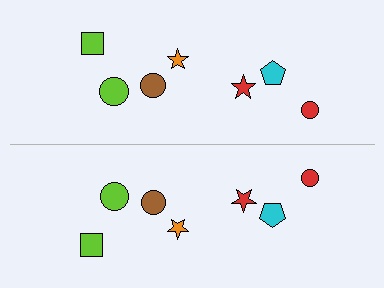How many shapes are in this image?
There are 14 shapes in this image.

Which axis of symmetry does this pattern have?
The pattern has a horizontal axis of symmetry running through the center of the image.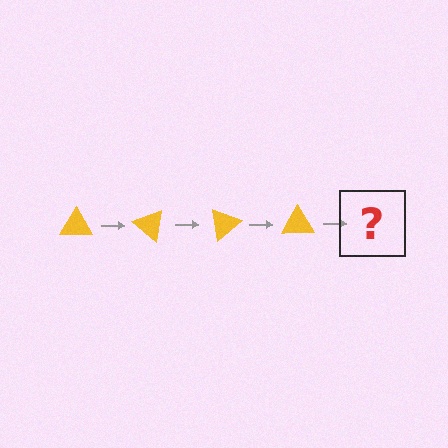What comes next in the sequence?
The next element should be a yellow triangle rotated 160 degrees.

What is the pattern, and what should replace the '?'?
The pattern is that the triangle rotates 40 degrees each step. The '?' should be a yellow triangle rotated 160 degrees.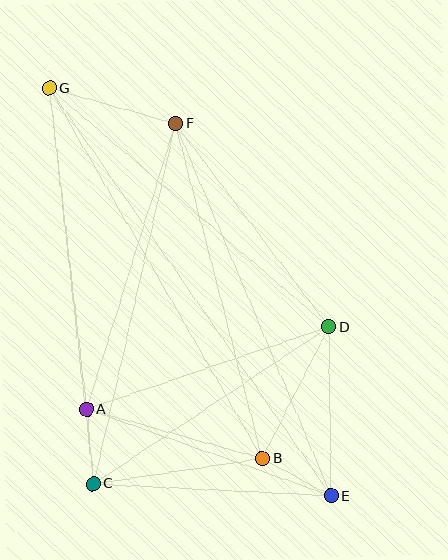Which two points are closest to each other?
Points A and C are closest to each other.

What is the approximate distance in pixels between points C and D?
The distance between C and D is approximately 283 pixels.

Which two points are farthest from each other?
Points E and G are farthest from each other.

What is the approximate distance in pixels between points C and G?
The distance between C and G is approximately 398 pixels.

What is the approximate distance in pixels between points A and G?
The distance between A and G is approximately 323 pixels.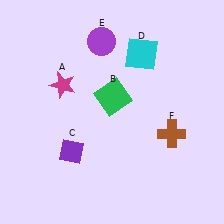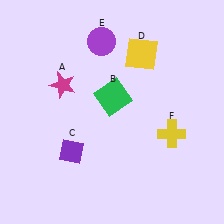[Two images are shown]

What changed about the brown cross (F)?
In Image 1, F is brown. In Image 2, it changed to yellow.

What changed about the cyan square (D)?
In Image 1, D is cyan. In Image 2, it changed to yellow.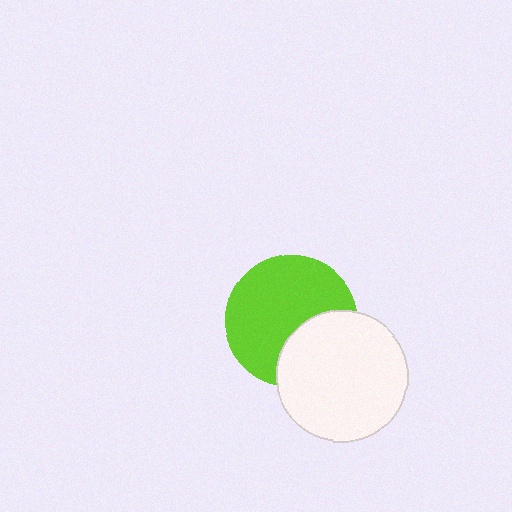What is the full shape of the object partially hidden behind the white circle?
The partially hidden object is a lime circle.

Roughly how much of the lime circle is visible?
Most of it is visible (roughly 68%).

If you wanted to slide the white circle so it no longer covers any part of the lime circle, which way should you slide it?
Slide it toward the lower-right — that is the most direct way to separate the two shapes.